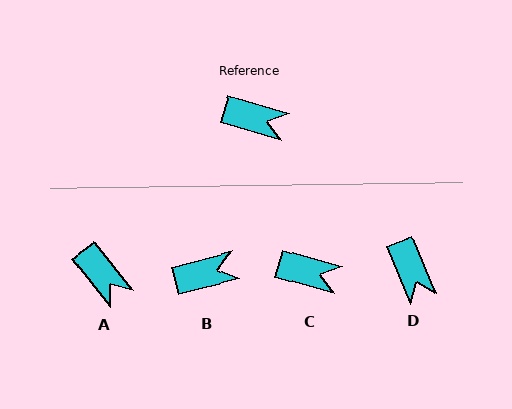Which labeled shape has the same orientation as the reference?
C.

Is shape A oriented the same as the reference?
No, it is off by about 36 degrees.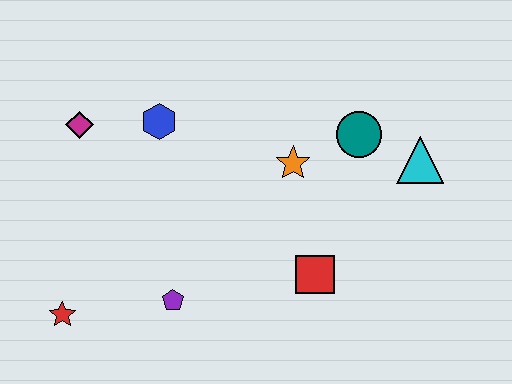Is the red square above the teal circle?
No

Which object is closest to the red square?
The orange star is closest to the red square.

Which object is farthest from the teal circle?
The red star is farthest from the teal circle.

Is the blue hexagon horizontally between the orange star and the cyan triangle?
No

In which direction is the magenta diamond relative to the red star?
The magenta diamond is above the red star.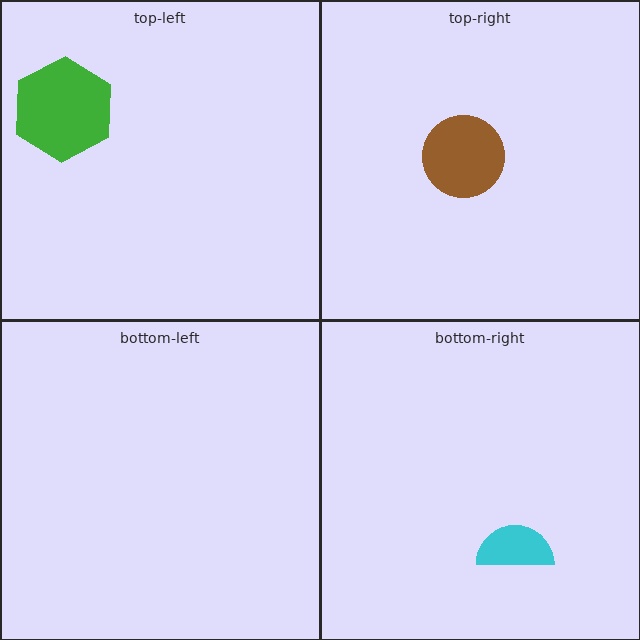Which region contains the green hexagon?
The top-left region.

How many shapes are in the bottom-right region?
1.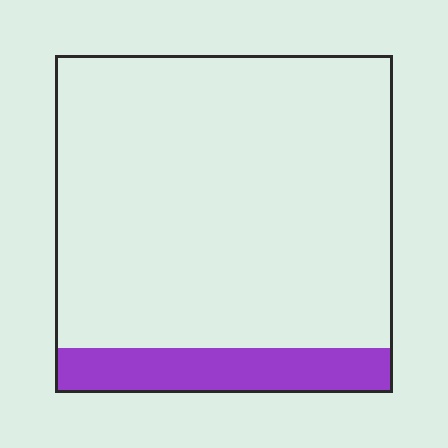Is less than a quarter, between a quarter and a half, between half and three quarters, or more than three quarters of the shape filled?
Less than a quarter.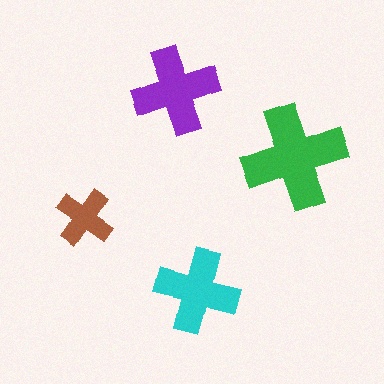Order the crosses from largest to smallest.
the green one, the purple one, the cyan one, the brown one.